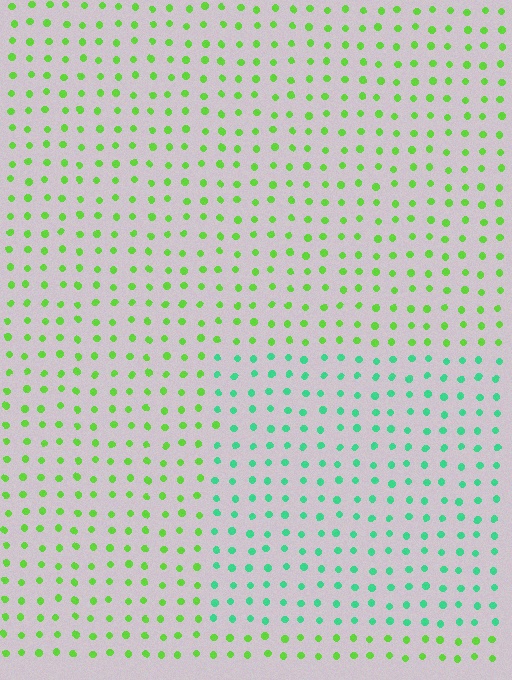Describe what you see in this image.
The image is filled with small lime elements in a uniform arrangement. A rectangle-shaped region is visible where the elements are tinted to a slightly different hue, forming a subtle color boundary.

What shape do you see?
I see a rectangle.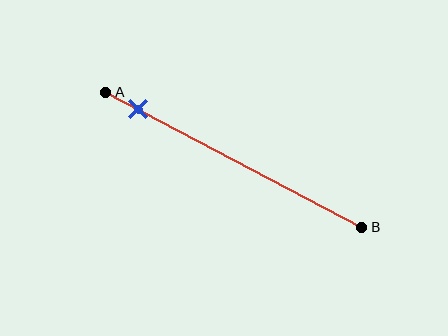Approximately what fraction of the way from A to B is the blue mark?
The blue mark is approximately 15% of the way from A to B.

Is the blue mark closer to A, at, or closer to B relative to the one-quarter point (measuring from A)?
The blue mark is closer to point A than the one-quarter point of segment AB.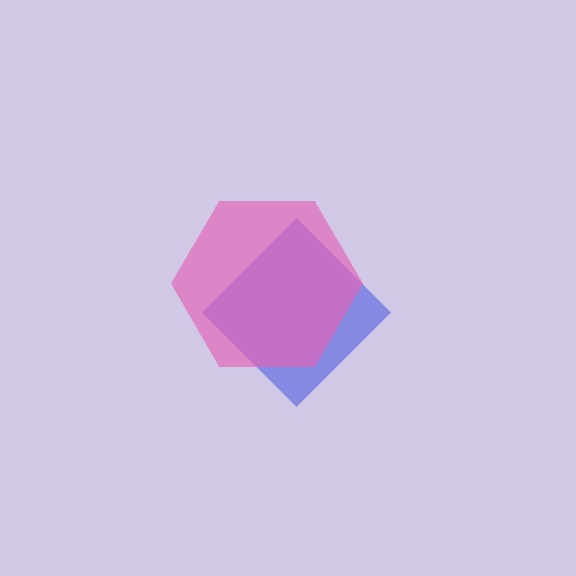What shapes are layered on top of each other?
The layered shapes are: a blue diamond, a pink hexagon.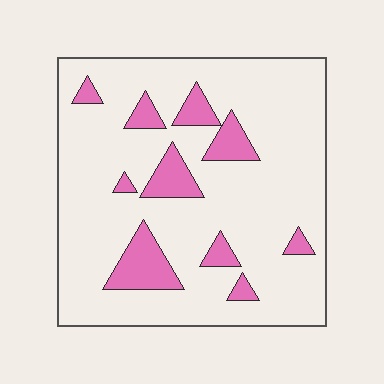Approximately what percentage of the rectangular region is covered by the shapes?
Approximately 15%.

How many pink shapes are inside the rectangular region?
10.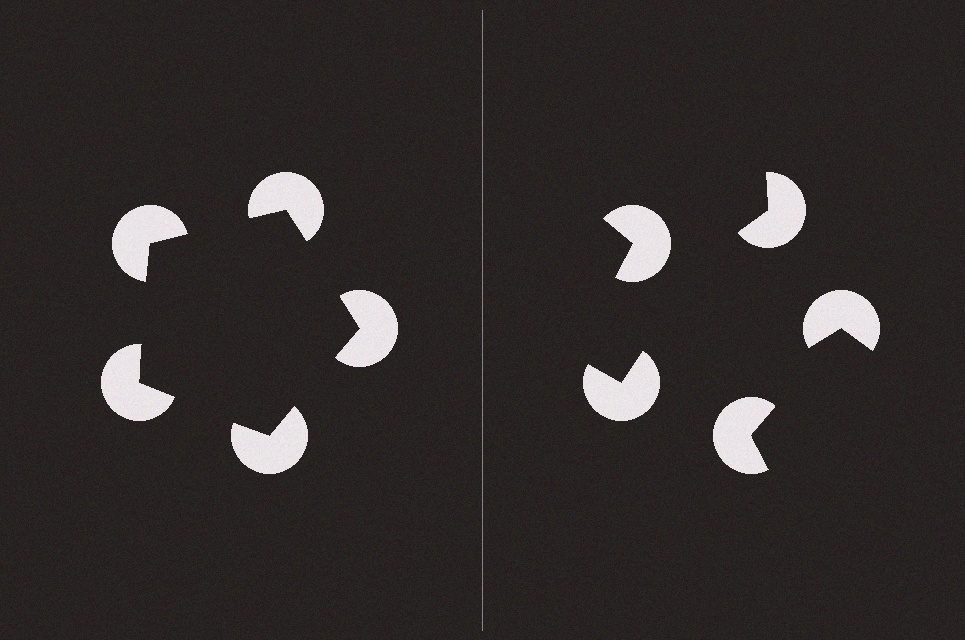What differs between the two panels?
The pac-man discs are positioned identically on both sides; only the wedge orientations differ. On the left they align to a pentagon; on the right they are misaligned.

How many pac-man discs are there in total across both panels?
10 — 5 on each side.